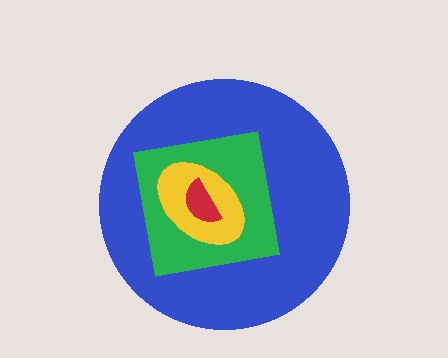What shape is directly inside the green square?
The yellow ellipse.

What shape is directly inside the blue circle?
The green square.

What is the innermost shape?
The red semicircle.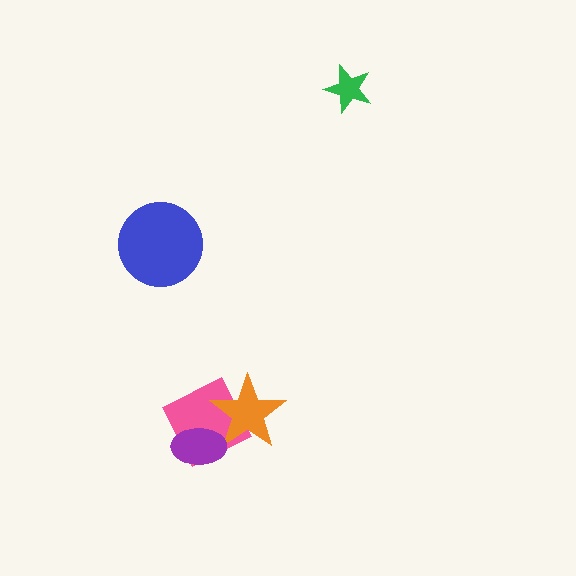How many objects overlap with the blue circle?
0 objects overlap with the blue circle.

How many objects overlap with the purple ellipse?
2 objects overlap with the purple ellipse.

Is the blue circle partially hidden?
No, no other shape covers it.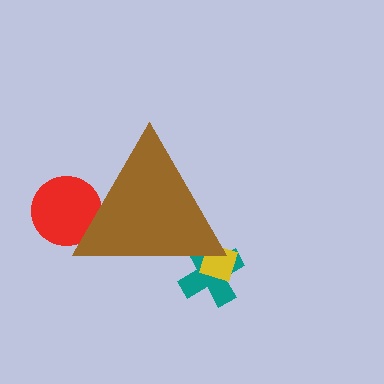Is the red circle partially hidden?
Yes, the red circle is partially hidden behind the brown triangle.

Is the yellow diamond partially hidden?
Yes, the yellow diamond is partially hidden behind the brown triangle.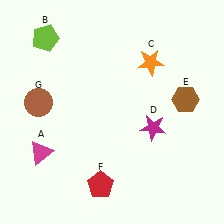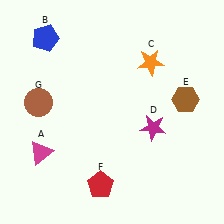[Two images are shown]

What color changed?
The pentagon (B) changed from lime in Image 1 to blue in Image 2.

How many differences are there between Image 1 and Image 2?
There is 1 difference between the two images.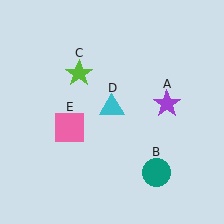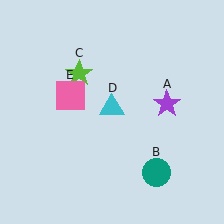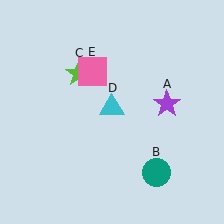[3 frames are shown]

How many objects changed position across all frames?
1 object changed position: pink square (object E).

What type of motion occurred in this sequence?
The pink square (object E) rotated clockwise around the center of the scene.